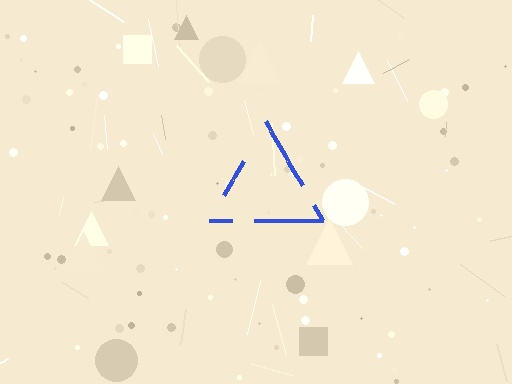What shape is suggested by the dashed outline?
The dashed outline suggests a triangle.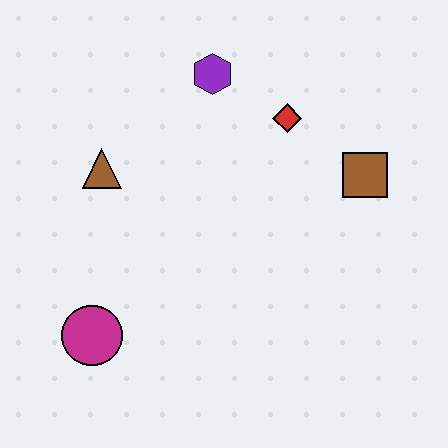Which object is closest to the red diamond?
The purple hexagon is closest to the red diamond.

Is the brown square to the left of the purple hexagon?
No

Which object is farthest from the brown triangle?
The brown square is farthest from the brown triangle.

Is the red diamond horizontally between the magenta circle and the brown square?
Yes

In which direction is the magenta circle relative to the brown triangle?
The magenta circle is below the brown triangle.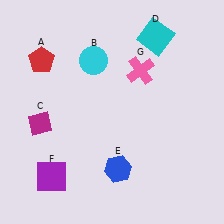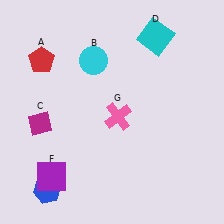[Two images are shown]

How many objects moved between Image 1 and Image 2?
2 objects moved between the two images.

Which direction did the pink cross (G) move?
The pink cross (G) moved down.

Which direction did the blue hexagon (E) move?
The blue hexagon (E) moved left.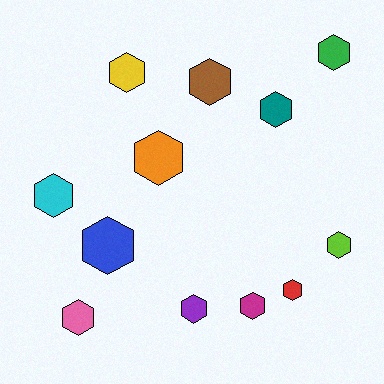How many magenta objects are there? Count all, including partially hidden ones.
There is 1 magenta object.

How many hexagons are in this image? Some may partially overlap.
There are 12 hexagons.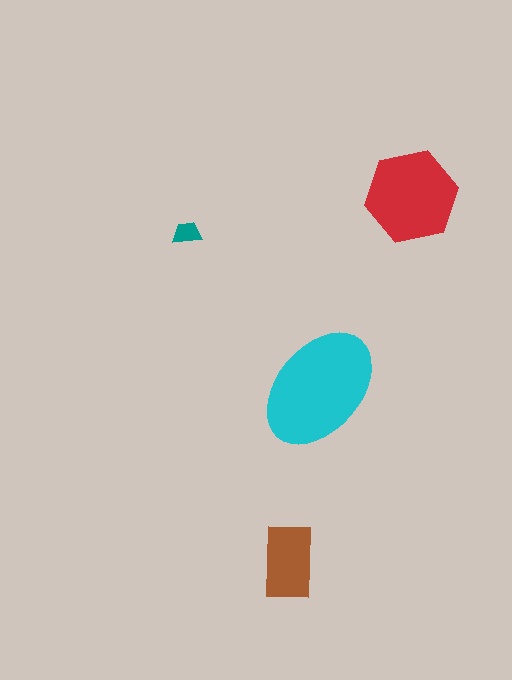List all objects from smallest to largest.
The teal trapezoid, the brown rectangle, the red hexagon, the cyan ellipse.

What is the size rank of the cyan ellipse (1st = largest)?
1st.